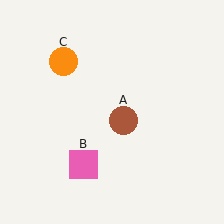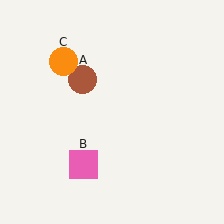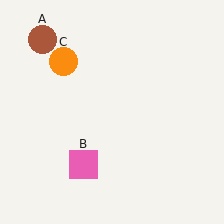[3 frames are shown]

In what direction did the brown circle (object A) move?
The brown circle (object A) moved up and to the left.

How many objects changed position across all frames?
1 object changed position: brown circle (object A).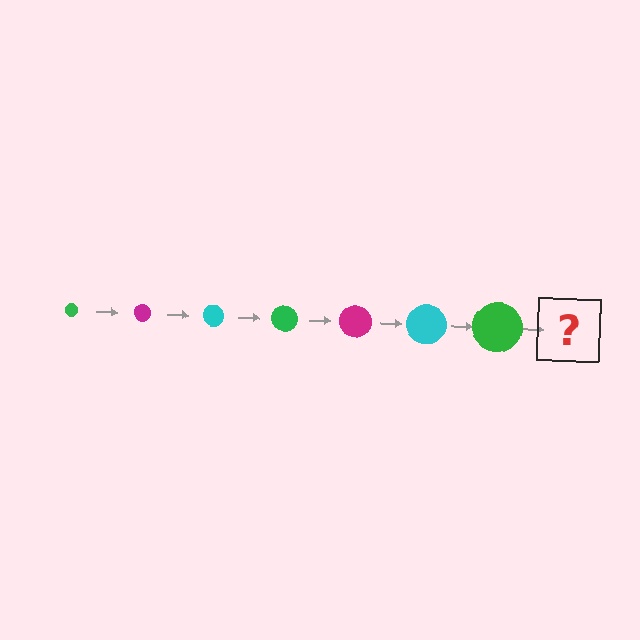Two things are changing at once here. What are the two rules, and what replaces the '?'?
The two rules are that the circle grows larger each step and the color cycles through green, magenta, and cyan. The '?' should be a magenta circle, larger than the previous one.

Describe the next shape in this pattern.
It should be a magenta circle, larger than the previous one.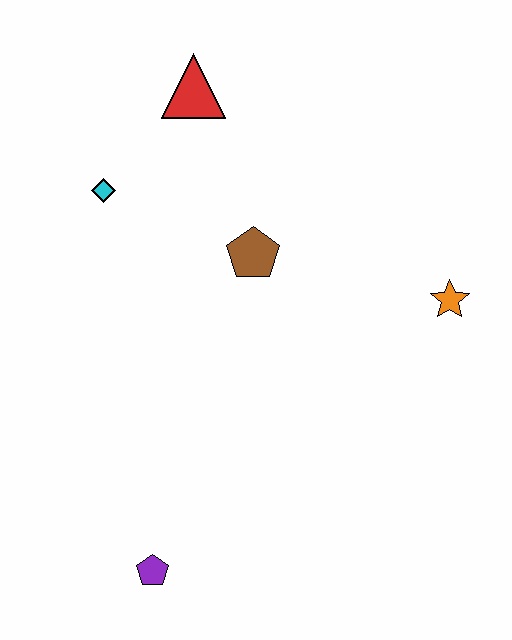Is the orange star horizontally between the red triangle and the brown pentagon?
No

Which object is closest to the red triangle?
The cyan diamond is closest to the red triangle.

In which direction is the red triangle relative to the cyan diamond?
The red triangle is above the cyan diamond.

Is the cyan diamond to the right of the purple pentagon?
No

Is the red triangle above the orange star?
Yes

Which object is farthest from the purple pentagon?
The red triangle is farthest from the purple pentagon.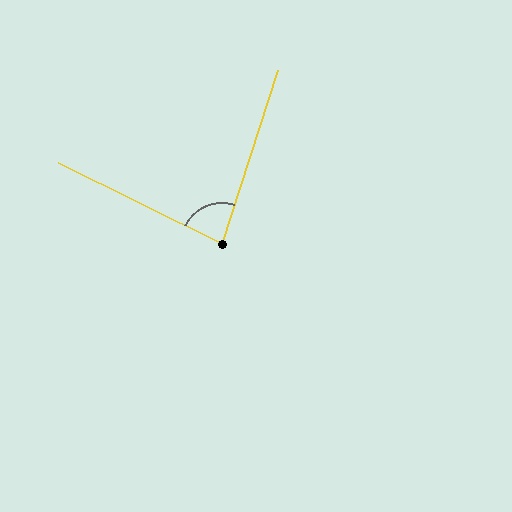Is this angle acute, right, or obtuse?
It is acute.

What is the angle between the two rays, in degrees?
Approximately 82 degrees.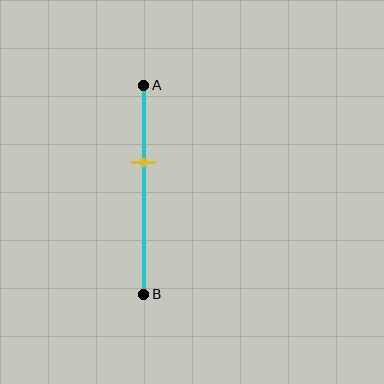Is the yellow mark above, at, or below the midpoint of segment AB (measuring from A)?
The yellow mark is above the midpoint of segment AB.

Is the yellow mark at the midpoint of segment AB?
No, the mark is at about 35% from A, not at the 50% midpoint.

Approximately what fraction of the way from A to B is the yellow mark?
The yellow mark is approximately 35% of the way from A to B.